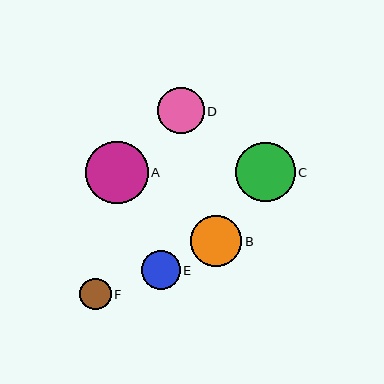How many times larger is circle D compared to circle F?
Circle D is approximately 1.5 times the size of circle F.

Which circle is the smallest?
Circle F is the smallest with a size of approximately 31 pixels.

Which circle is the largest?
Circle A is the largest with a size of approximately 62 pixels.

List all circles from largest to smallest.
From largest to smallest: A, C, B, D, E, F.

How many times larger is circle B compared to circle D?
Circle B is approximately 1.1 times the size of circle D.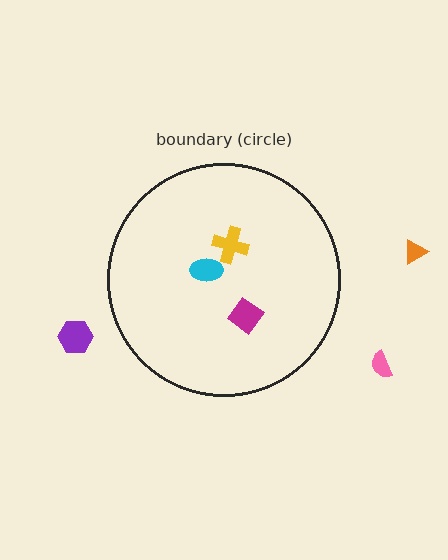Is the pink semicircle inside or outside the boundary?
Outside.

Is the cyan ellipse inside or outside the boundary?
Inside.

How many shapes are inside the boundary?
3 inside, 3 outside.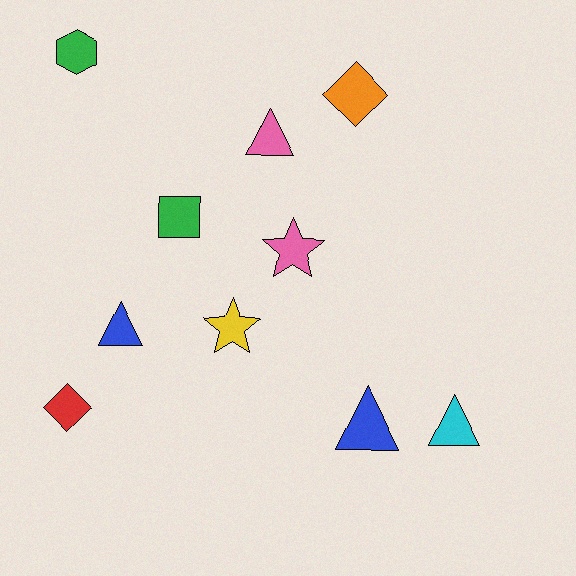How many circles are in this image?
There are no circles.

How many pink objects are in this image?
There are 2 pink objects.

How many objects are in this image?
There are 10 objects.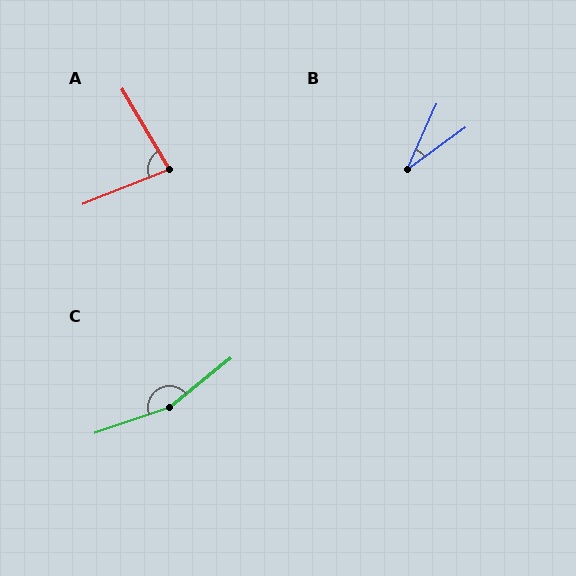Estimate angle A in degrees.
Approximately 81 degrees.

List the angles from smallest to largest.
B (30°), A (81°), C (161°).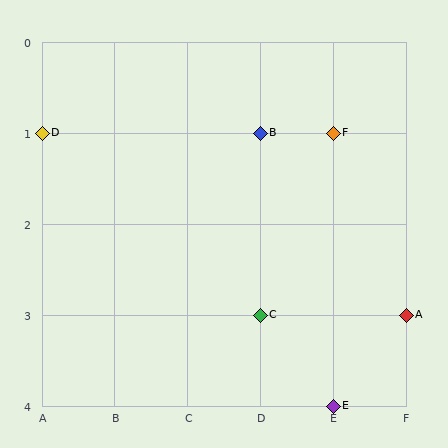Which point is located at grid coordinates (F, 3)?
Point A is at (F, 3).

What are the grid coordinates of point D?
Point D is at grid coordinates (A, 1).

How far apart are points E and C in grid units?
Points E and C are 1 column and 1 row apart (about 1.4 grid units diagonally).